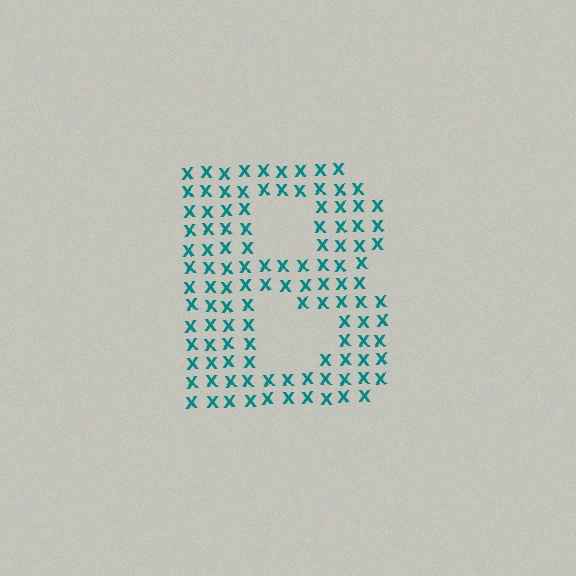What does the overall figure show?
The overall figure shows the letter B.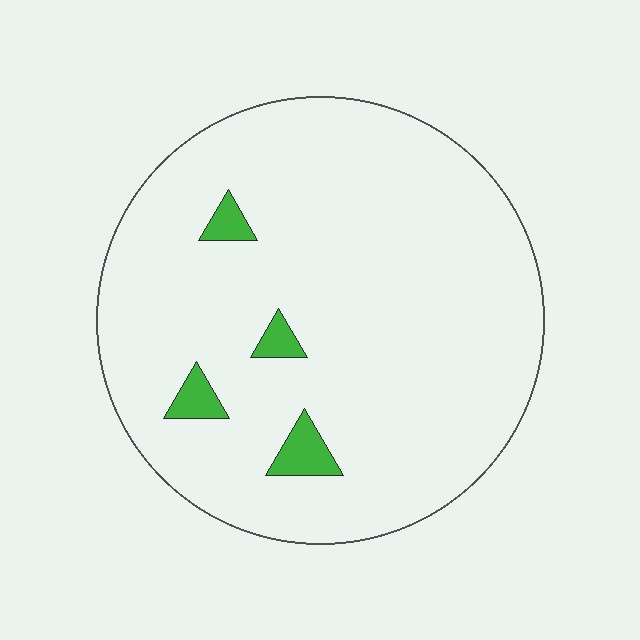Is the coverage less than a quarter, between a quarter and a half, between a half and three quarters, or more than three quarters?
Less than a quarter.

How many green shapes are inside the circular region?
4.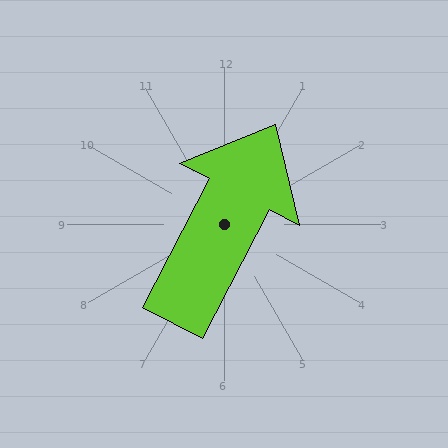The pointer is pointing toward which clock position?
Roughly 1 o'clock.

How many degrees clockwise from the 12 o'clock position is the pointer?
Approximately 27 degrees.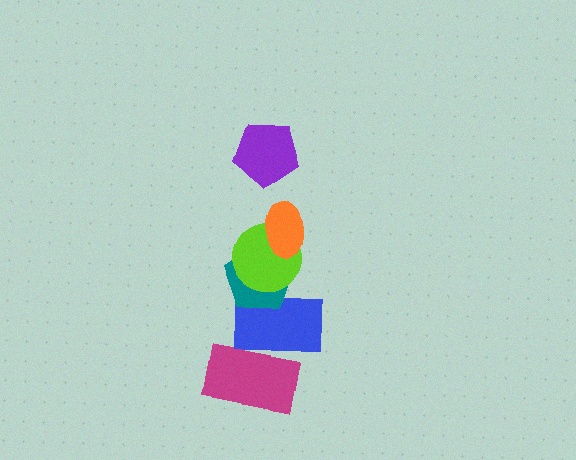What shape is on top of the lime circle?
The orange ellipse is on top of the lime circle.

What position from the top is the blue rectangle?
The blue rectangle is 5th from the top.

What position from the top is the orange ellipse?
The orange ellipse is 2nd from the top.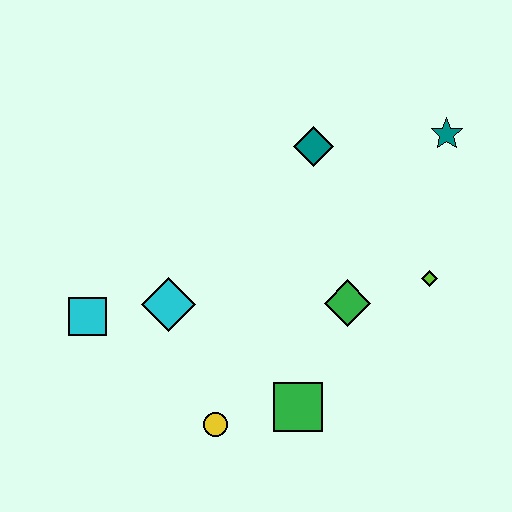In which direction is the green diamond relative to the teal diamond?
The green diamond is below the teal diamond.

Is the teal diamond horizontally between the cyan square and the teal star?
Yes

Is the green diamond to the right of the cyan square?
Yes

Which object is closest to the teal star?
The teal diamond is closest to the teal star.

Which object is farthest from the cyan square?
The teal star is farthest from the cyan square.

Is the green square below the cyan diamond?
Yes